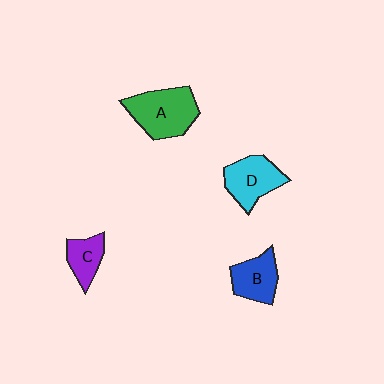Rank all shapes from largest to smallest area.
From largest to smallest: A (green), D (cyan), B (blue), C (purple).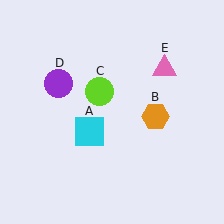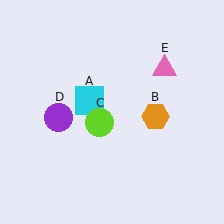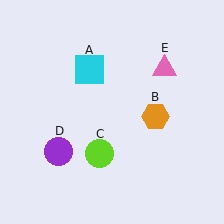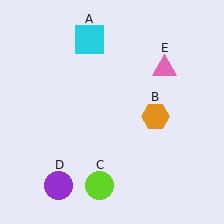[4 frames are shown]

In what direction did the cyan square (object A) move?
The cyan square (object A) moved up.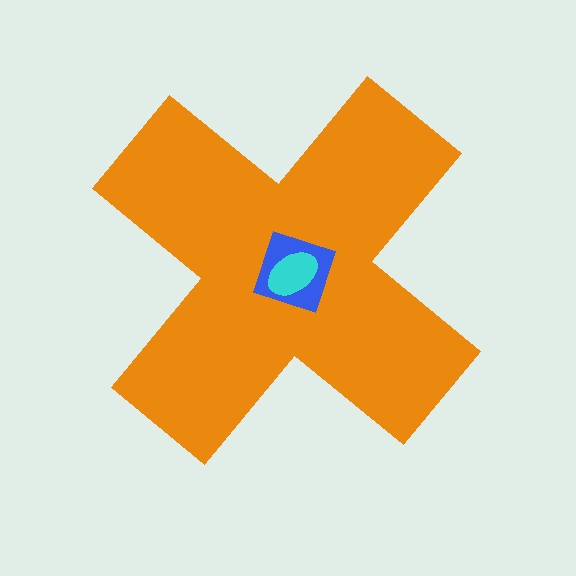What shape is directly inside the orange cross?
The blue diamond.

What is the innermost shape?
The cyan ellipse.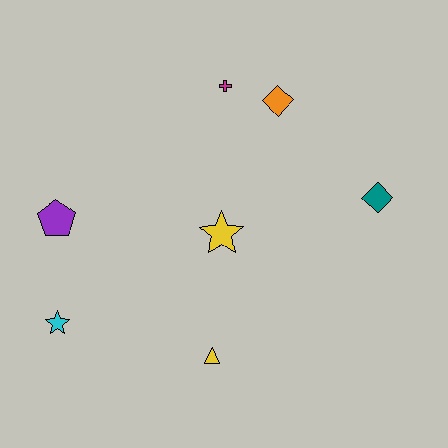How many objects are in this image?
There are 7 objects.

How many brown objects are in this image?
There are no brown objects.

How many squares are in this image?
There are no squares.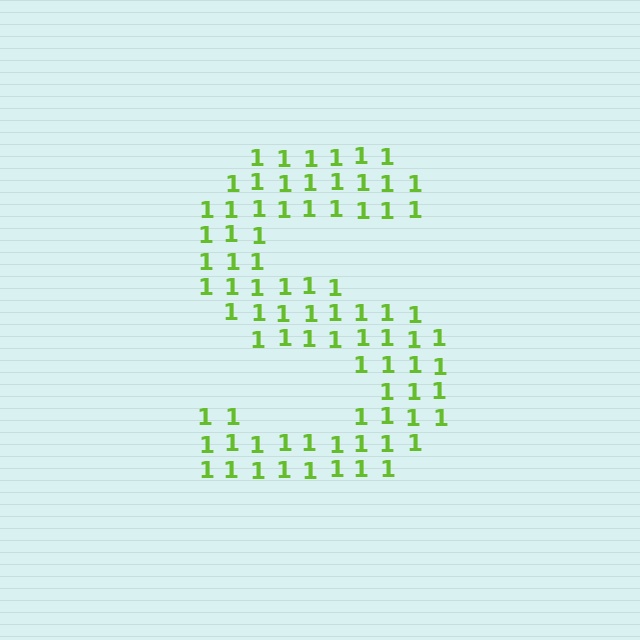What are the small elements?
The small elements are digit 1's.